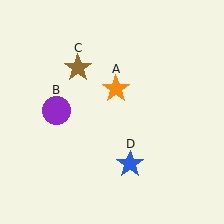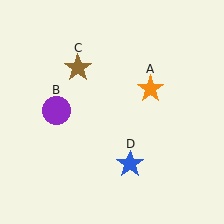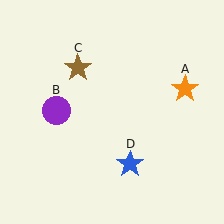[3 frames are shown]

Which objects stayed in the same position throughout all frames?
Purple circle (object B) and brown star (object C) and blue star (object D) remained stationary.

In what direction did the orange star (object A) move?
The orange star (object A) moved right.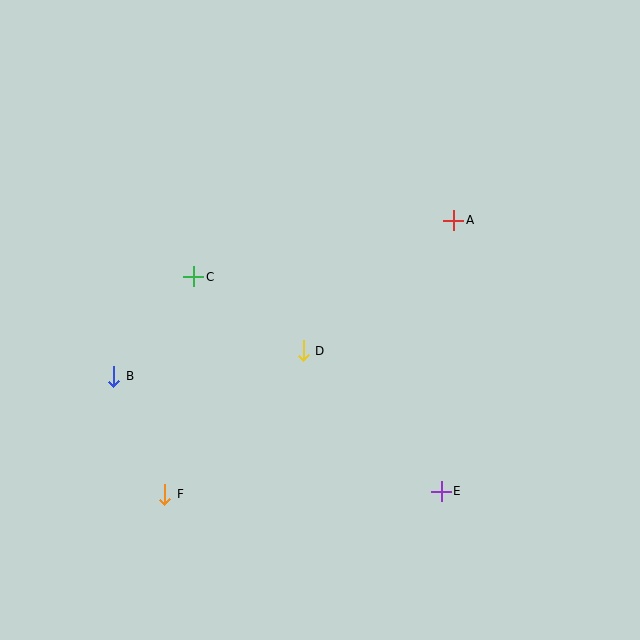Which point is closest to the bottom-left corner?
Point F is closest to the bottom-left corner.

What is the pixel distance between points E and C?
The distance between E and C is 328 pixels.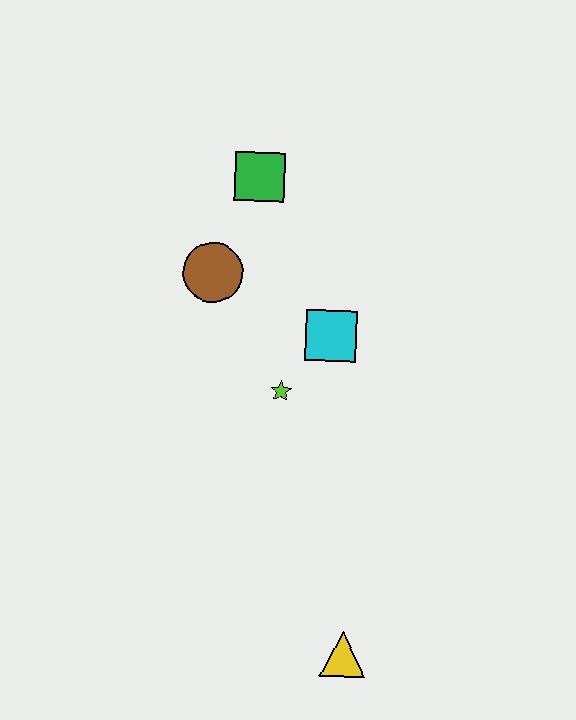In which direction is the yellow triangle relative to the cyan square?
The yellow triangle is below the cyan square.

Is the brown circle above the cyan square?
Yes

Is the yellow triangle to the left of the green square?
No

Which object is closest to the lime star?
The cyan square is closest to the lime star.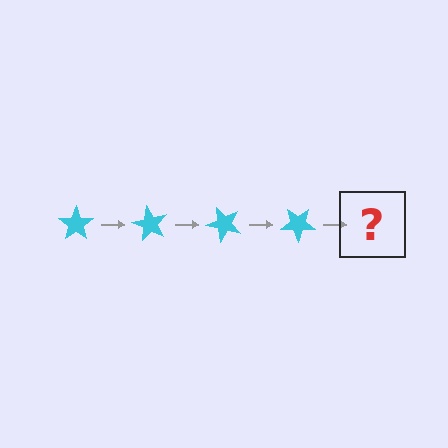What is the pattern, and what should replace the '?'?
The pattern is that the star rotates 60 degrees each step. The '?' should be a cyan star rotated 240 degrees.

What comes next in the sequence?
The next element should be a cyan star rotated 240 degrees.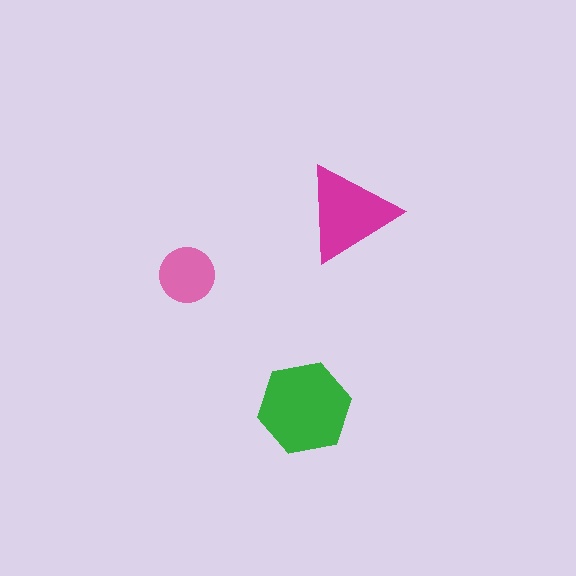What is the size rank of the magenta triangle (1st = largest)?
2nd.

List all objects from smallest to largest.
The pink circle, the magenta triangle, the green hexagon.